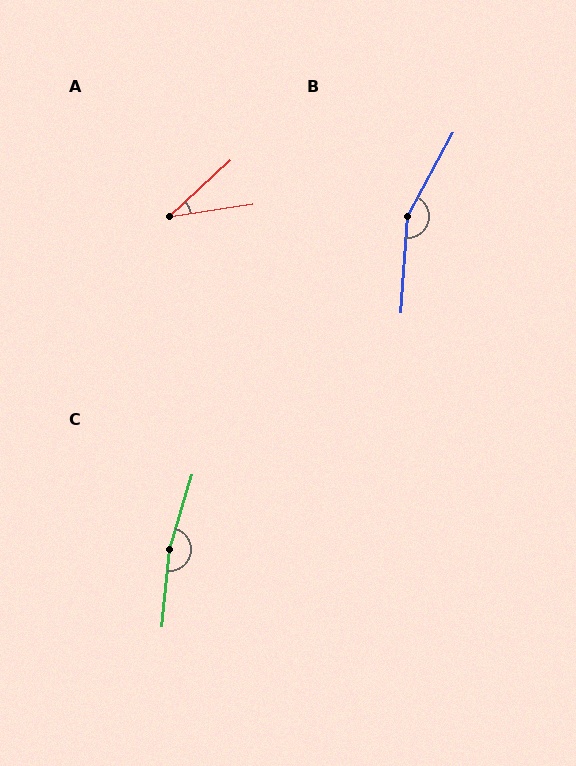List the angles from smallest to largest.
A (34°), B (155°), C (169°).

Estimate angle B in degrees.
Approximately 155 degrees.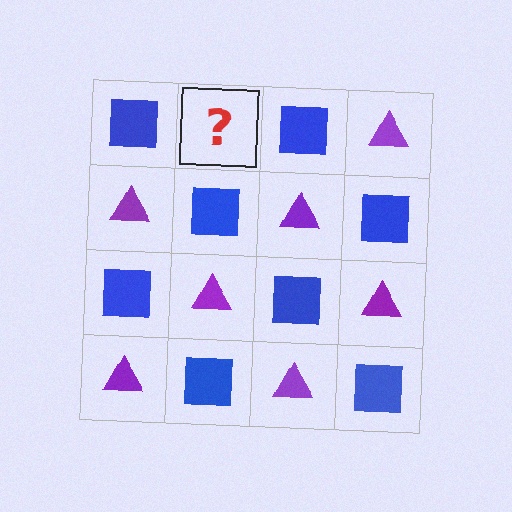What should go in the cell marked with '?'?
The missing cell should contain a purple triangle.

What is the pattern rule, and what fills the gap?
The rule is that it alternates blue square and purple triangle in a checkerboard pattern. The gap should be filled with a purple triangle.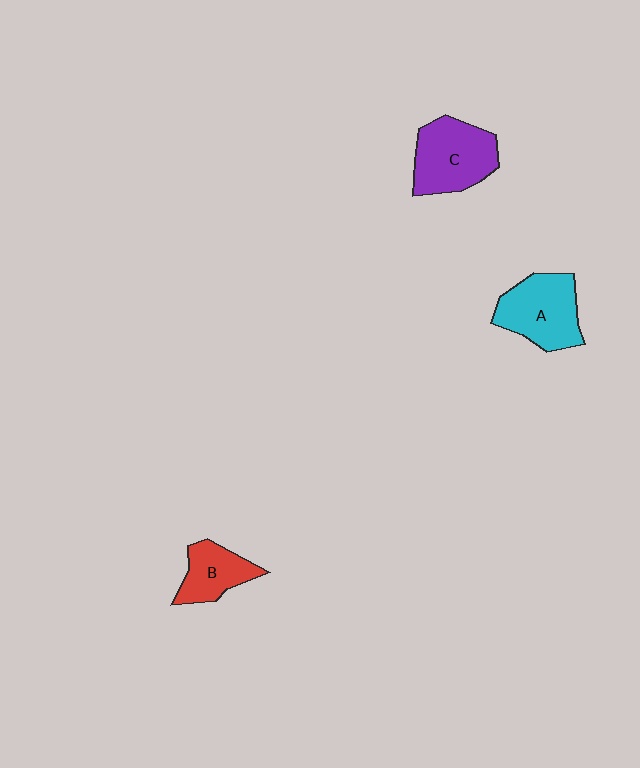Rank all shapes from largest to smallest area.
From largest to smallest: C (purple), A (cyan), B (red).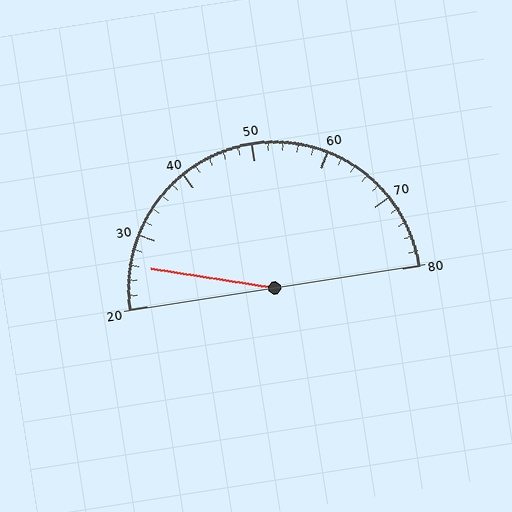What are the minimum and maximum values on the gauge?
The gauge ranges from 20 to 80.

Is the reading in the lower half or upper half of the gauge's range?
The reading is in the lower half of the range (20 to 80).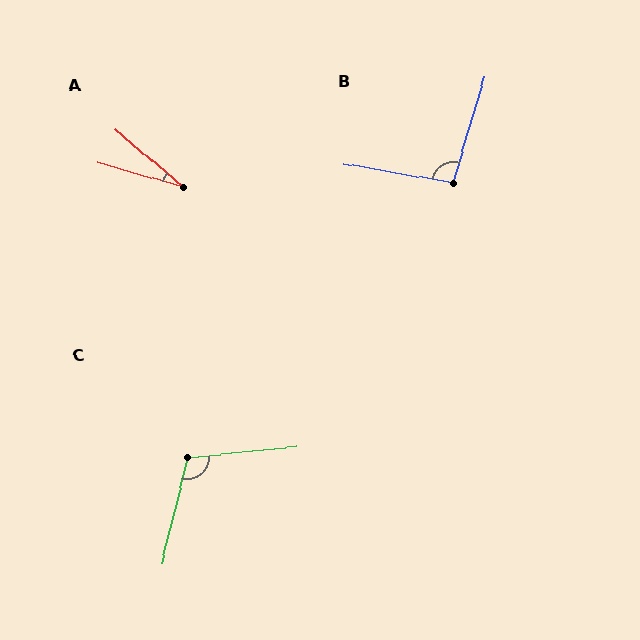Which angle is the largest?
C, at approximately 110 degrees.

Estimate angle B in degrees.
Approximately 97 degrees.